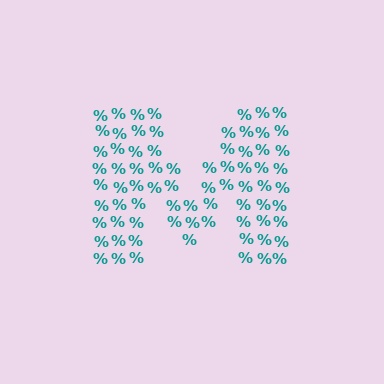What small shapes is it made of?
It is made of small percent signs.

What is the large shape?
The large shape is the letter M.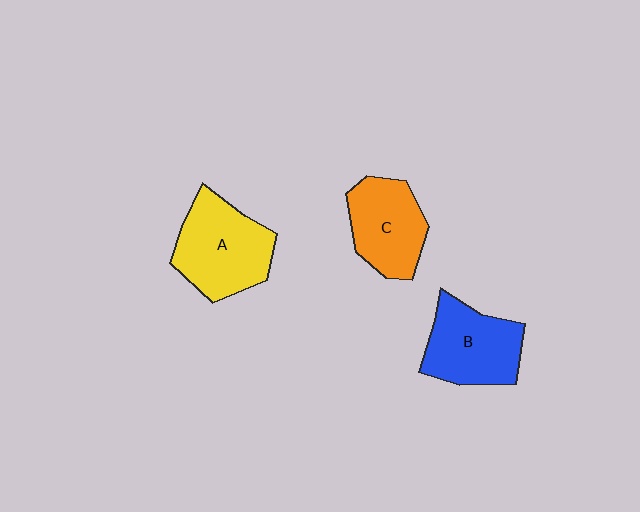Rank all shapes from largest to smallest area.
From largest to smallest: A (yellow), B (blue), C (orange).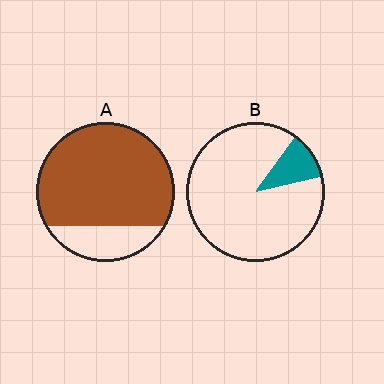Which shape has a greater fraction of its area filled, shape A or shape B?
Shape A.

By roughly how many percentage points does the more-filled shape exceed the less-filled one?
By roughly 70 percentage points (A over B).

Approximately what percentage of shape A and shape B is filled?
A is approximately 80% and B is approximately 10%.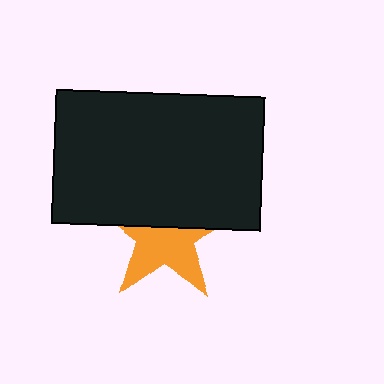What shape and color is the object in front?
The object in front is a black rectangle.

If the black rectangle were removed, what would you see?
You would see the complete orange star.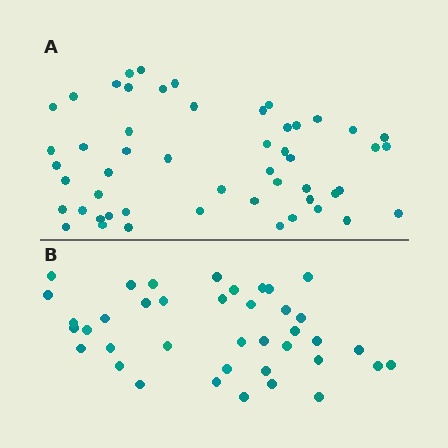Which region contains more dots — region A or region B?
Region A (the top region) has more dots.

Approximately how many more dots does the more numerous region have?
Region A has approximately 15 more dots than region B.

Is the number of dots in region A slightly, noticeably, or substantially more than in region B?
Region A has noticeably more, but not dramatically so. The ratio is roughly 1.3 to 1.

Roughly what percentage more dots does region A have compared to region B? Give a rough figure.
About 35% more.